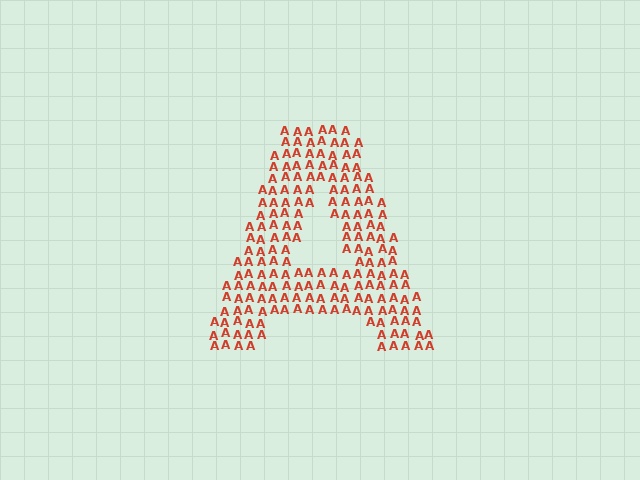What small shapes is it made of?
It is made of small letter A's.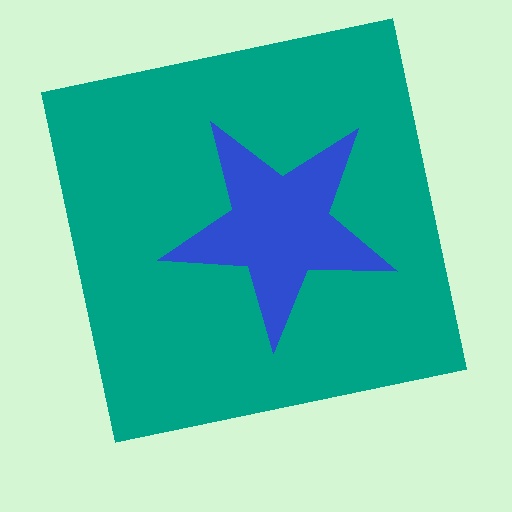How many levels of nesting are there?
2.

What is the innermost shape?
The blue star.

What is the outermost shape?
The teal square.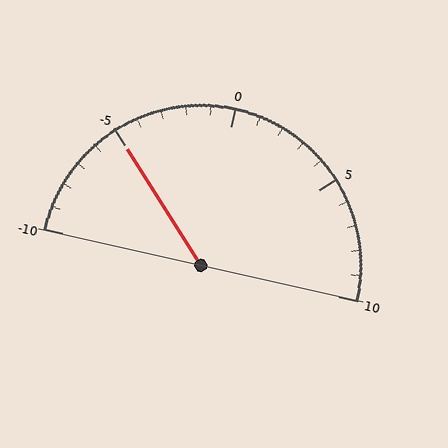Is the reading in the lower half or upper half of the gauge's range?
The reading is in the lower half of the range (-10 to 10).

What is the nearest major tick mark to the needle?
The nearest major tick mark is -5.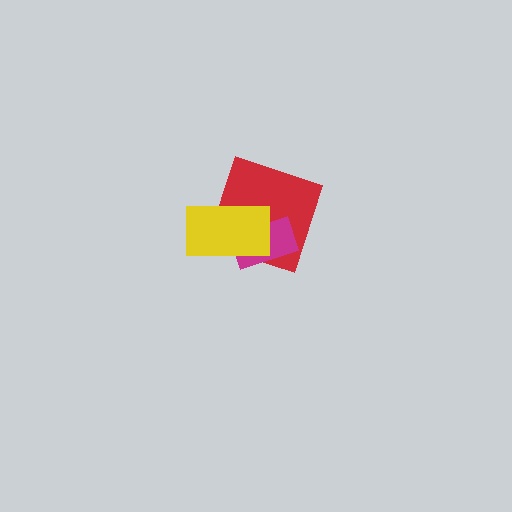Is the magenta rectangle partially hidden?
Yes, it is partially covered by another shape.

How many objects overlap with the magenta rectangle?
2 objects overlap with the magenta rectangle.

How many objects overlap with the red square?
2 objects overlap with the red square.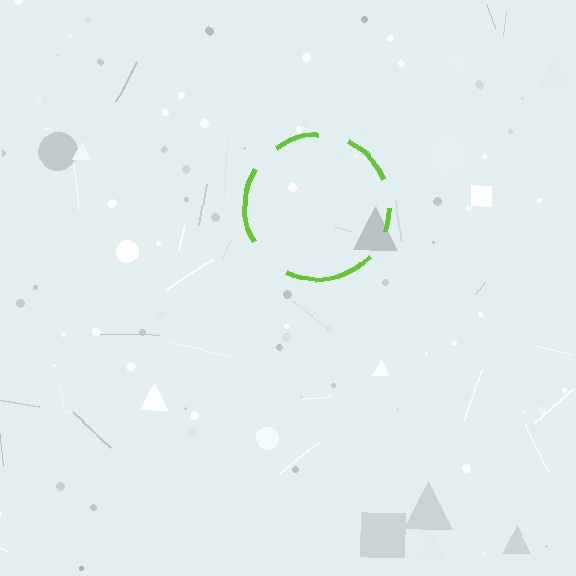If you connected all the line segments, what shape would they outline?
They would outline a circle.